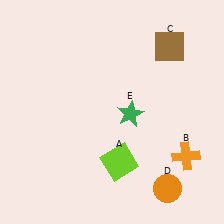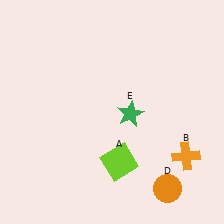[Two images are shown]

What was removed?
The brown square (C) was removed in Image 2.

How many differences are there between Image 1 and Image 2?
There is 1 difference between the two images.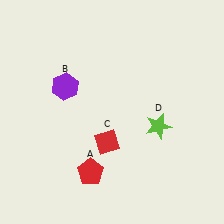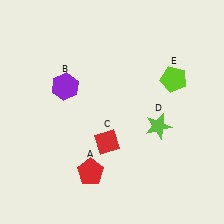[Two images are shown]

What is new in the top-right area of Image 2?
A lime pentagon (E) was added in the top-right area of Image 2.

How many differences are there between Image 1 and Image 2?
There is 1 difference between the two images.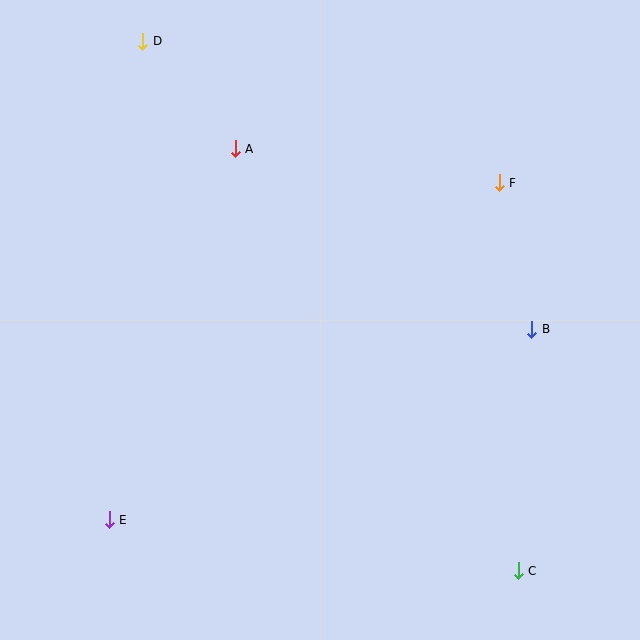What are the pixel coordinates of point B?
Point B is at (532, 329).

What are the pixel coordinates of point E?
Point E is at (109, 520).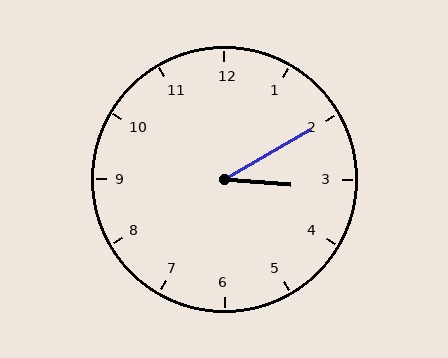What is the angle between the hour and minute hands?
Approximately 35 degrees.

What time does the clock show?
3:10.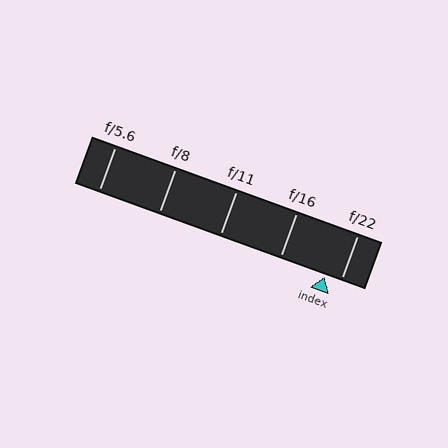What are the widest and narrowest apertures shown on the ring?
The widest aperture shown is f/5.6 and the narrowest is f/22.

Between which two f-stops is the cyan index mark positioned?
The index mark is between f/16 and f/22.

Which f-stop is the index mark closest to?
The index mark is closest to f/22.